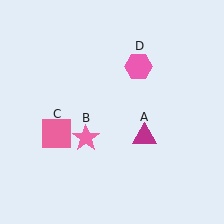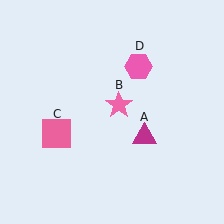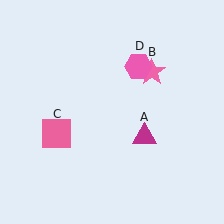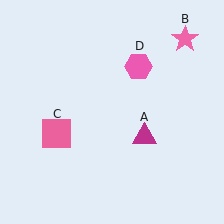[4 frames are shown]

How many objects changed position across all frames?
1 object changed position: pink star (object B).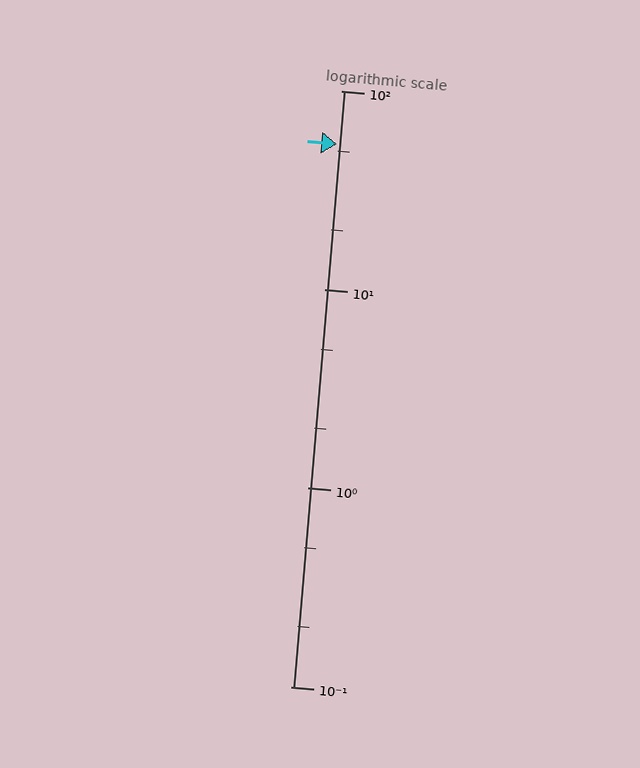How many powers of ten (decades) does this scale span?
The scale spans 3 decades, from 0.1 to 100.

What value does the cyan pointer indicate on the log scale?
The pointer indicates approximately 54.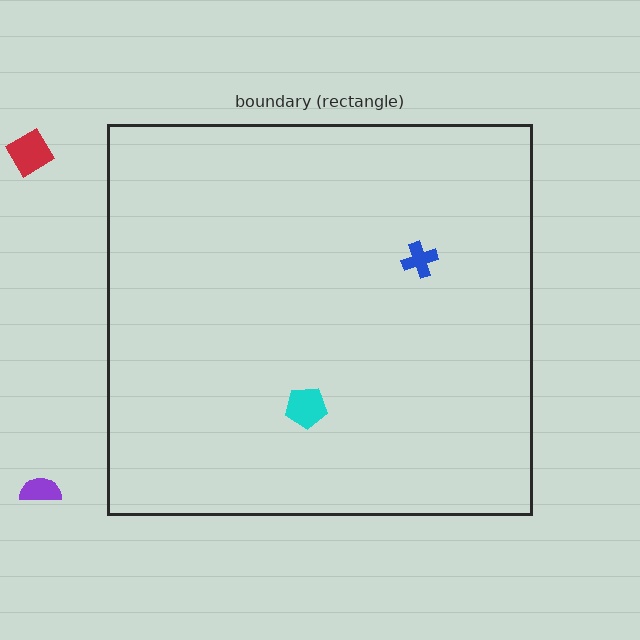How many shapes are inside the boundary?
2 inside, 2 outside.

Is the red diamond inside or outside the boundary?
Outside.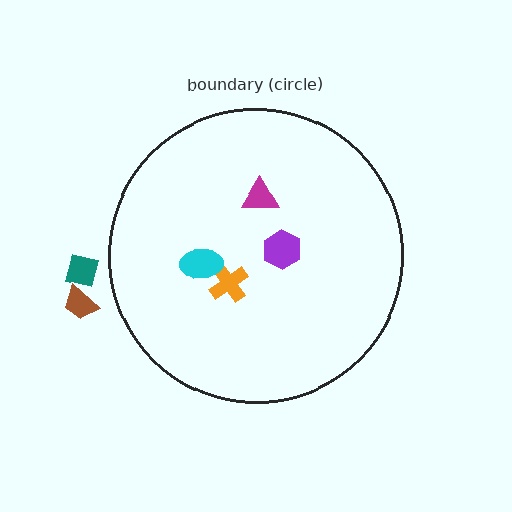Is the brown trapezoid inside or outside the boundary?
Outside.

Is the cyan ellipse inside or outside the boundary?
Inside.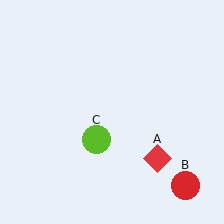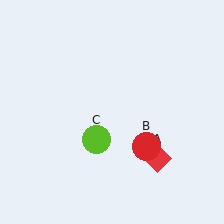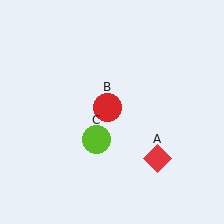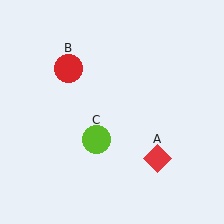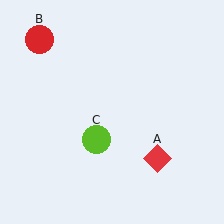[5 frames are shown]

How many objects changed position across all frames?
1 object changed position: red circle (object B).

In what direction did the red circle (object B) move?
The red circle (object B) moved up and to the left.